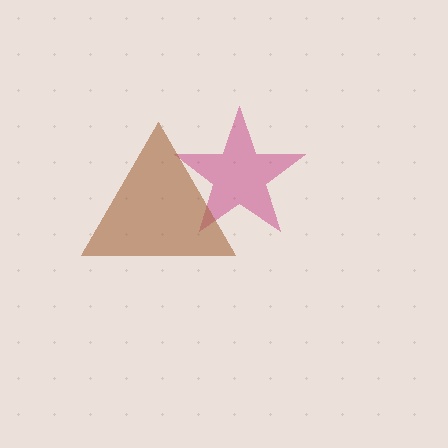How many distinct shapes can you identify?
There are 2 distinct shapes: a magenta star, a brown triangle.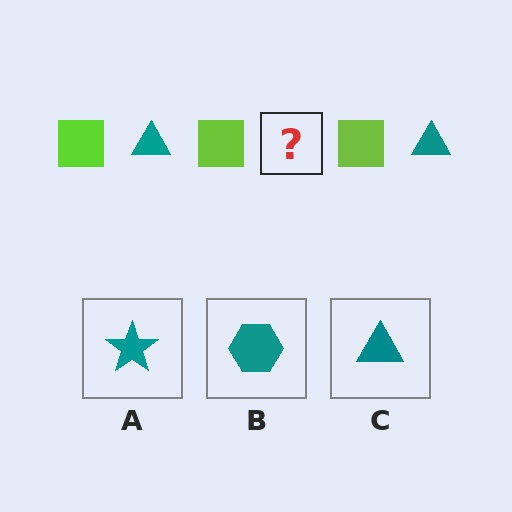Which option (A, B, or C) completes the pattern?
C.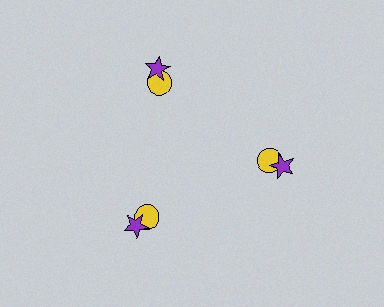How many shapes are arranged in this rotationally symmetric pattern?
There are 6 shapes, arranged in 3 groups of 2.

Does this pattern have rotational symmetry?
Yes, this pattern has 3-fold rotational symmetry. It looks the same after rotating 120 degrees around the center.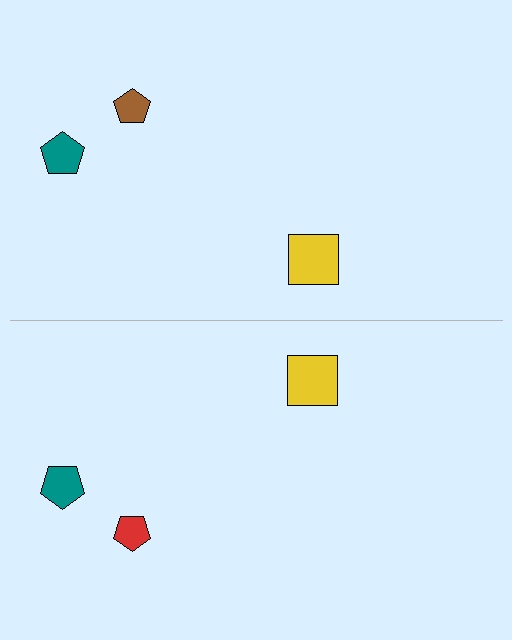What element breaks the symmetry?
The red pentagon on the bottom side breaks the symmetry — its mirror counterpart is brown.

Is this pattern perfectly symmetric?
No, the pattern is not perfectly symmetric. The red pentagon on the bottom side breaks the symmetry — its mirror counterpart is brown.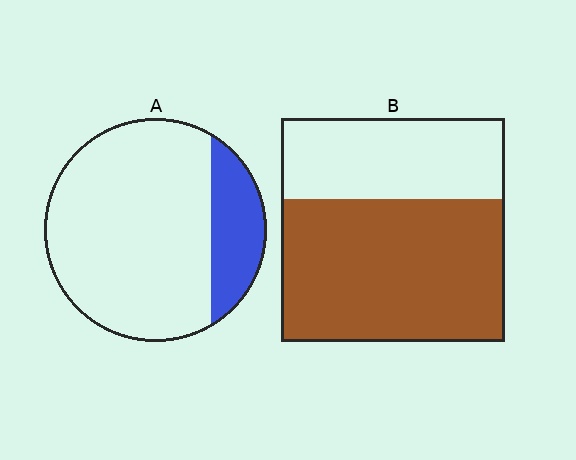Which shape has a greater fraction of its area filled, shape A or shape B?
Shape B.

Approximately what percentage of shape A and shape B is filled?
A is approximately 20% and B is approximately 65%.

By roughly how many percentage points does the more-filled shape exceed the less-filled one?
By roughly 45 percentage points (B over A).